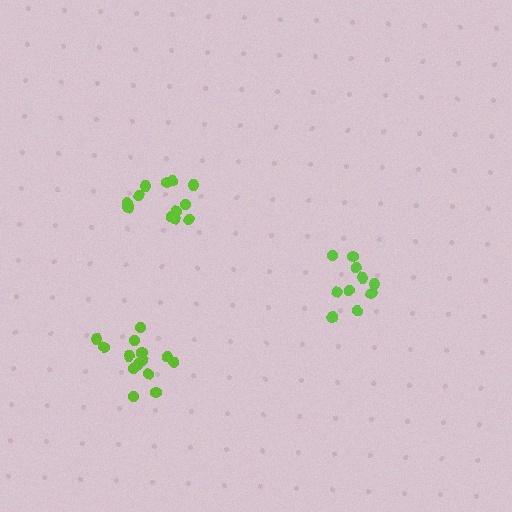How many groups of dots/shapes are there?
There are 3 groups.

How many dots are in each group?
Group 1: 13 dots, Group 2: 15 dots, Group 3: 10 dots (38 total).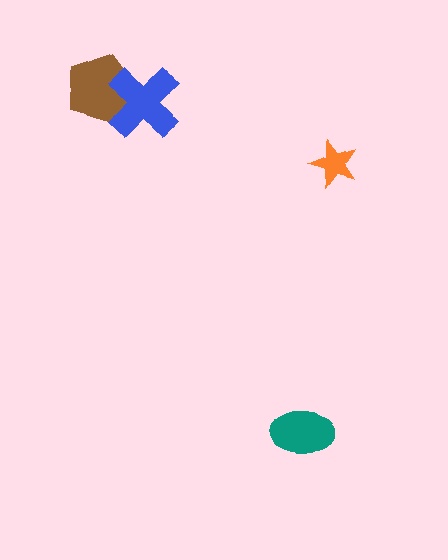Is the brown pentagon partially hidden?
Yes, it is partially covered by another shape.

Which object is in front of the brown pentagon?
The blue cross is in front of the brown pentagon.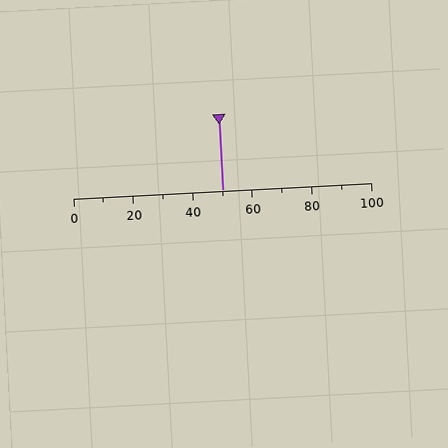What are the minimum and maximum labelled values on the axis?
The axis runs from 0 to 100.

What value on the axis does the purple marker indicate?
The marker indicates approximately 50.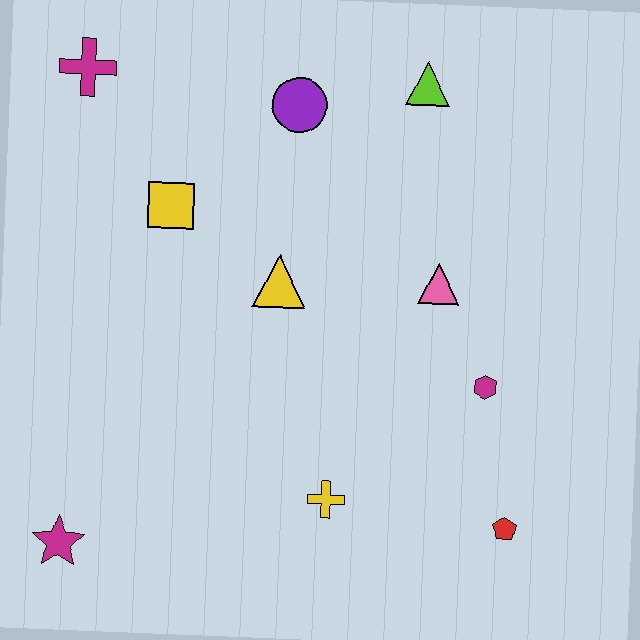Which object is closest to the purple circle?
The lime triangle is closest to the purple circle.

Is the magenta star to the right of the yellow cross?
No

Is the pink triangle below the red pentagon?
No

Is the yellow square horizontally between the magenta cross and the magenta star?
No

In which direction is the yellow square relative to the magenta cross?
The yellow square is below the magenta cross.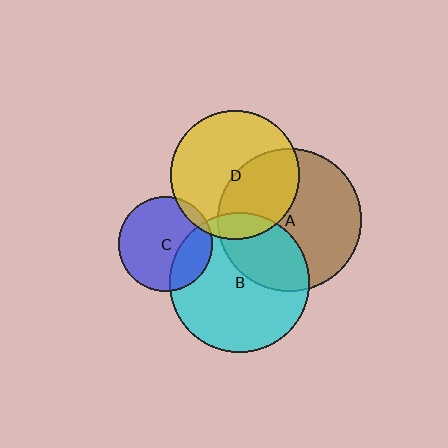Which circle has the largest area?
Circle A (brown).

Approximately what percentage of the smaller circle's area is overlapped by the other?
Approximately 5%.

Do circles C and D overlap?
Yes.